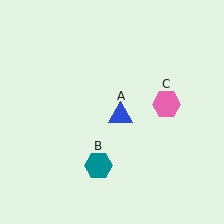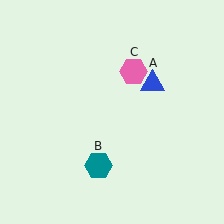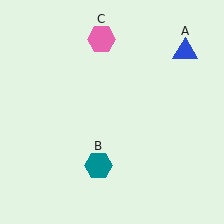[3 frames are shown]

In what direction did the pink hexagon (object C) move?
The pink hexagon (object C) moved up and to the left.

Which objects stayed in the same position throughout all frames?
Teal hexagon (object B) remained stationary.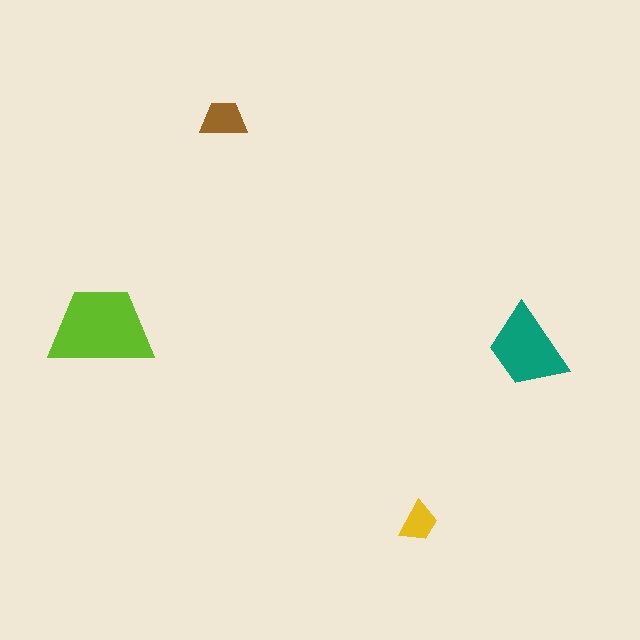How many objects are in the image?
There are 4 objects in the image.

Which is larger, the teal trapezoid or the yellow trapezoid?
The teal one.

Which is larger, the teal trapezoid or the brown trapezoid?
The teal one.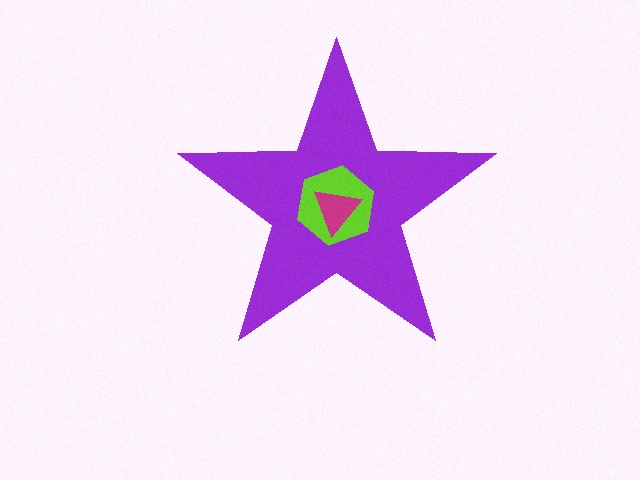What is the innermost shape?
The magenta triangle.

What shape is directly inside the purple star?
The lime hexagon.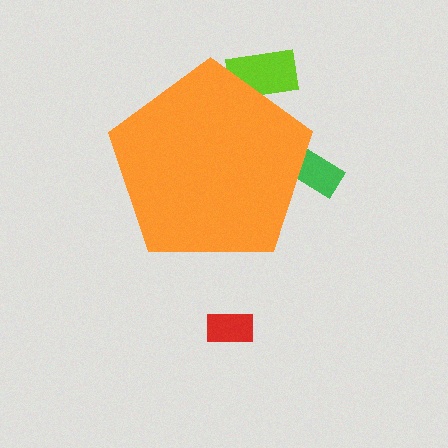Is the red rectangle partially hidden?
No, the red rectangle is fully visible.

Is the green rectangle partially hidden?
Yes, the green rectangle is partially hidden behind the orange pentagon.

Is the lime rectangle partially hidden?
Yes, the lime rectangle is partially hidden behind the orange pentagon.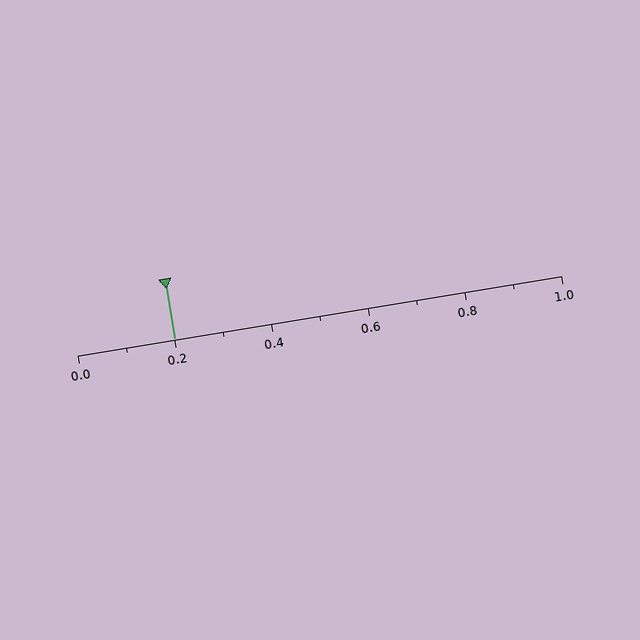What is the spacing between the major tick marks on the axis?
The major ticks are spaced 0.2 apart.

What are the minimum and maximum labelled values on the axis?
The axis runs from 0.0 to 1.0.